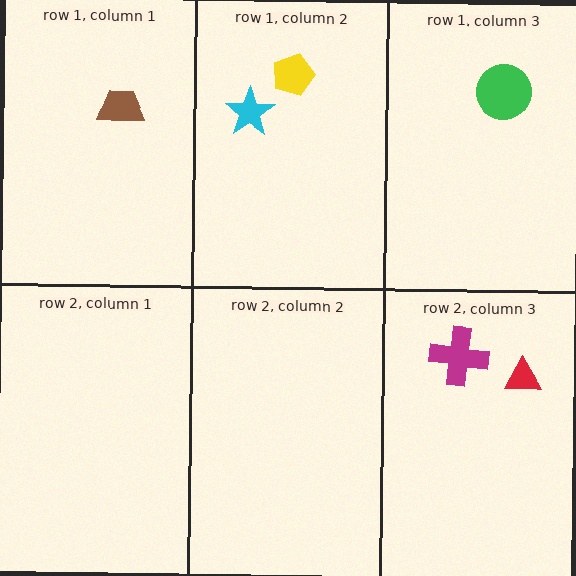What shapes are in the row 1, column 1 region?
The brown trapezoid.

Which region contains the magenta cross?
The row 2, column 3 region.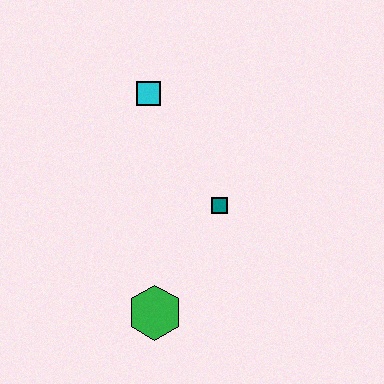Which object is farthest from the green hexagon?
The cyan square is farthest from the green hexagon.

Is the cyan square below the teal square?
No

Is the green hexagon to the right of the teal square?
No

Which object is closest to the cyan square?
The teal square is closest to the cyan square.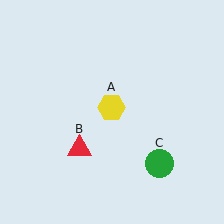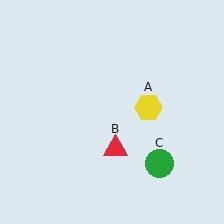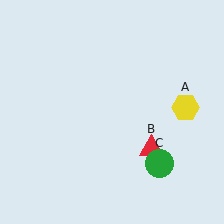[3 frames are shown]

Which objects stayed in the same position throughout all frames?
Green circle (object C) remained stationary.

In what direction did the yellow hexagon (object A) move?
The yellow hexagon (object A) moved right.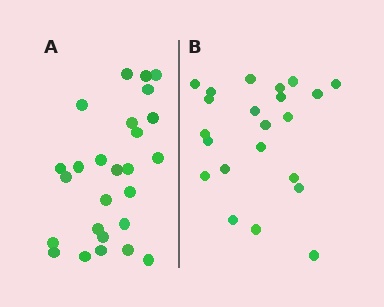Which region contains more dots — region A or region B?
Region A (the left region) has more dots.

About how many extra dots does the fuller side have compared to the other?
Region A has about 4 more dots than region B.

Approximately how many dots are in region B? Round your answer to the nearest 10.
About 20 dots. (The exact count is 22, which rounds to 20.)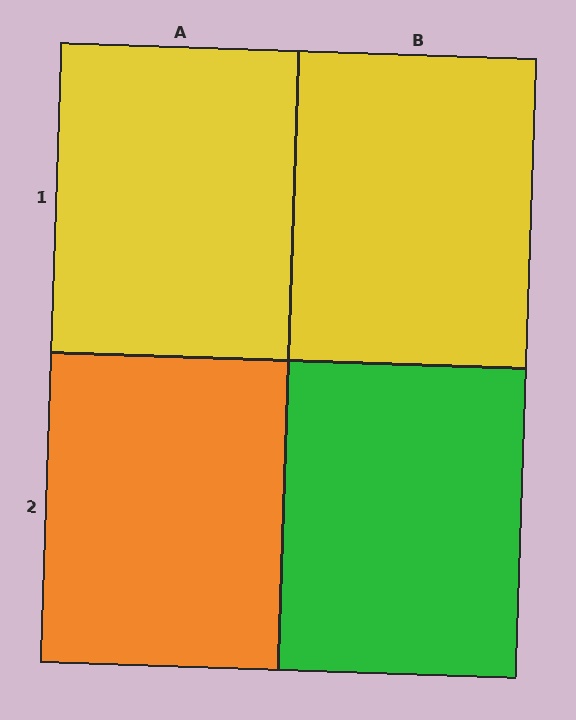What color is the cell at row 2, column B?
Green.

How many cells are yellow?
2 cells are yellow.